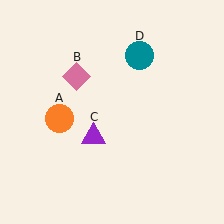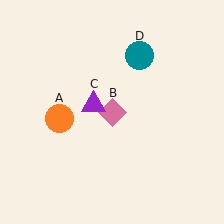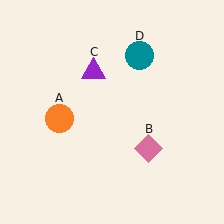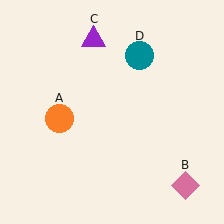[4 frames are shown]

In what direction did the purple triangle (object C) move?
The purple triangle (object C) moved up.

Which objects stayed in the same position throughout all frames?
Orange circle (object A) and teal circle (object D) remained stationary.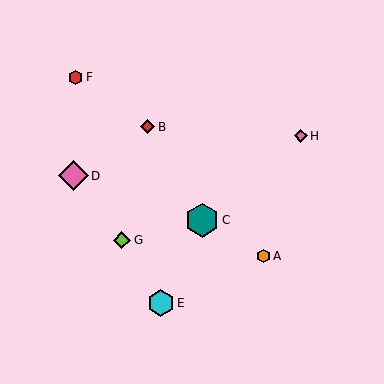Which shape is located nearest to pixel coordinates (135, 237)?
The lime diamond (labeled G) at (122, 240) is nearest to that location.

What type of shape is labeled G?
Shape G is a lime diamond.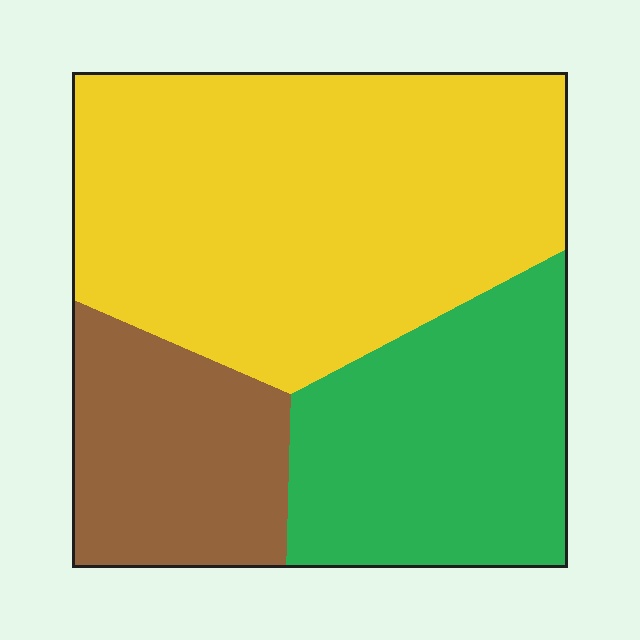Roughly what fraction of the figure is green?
Green takes up between a quarter and a half of the figure.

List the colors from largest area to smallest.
From largest to smallest: yellow, green, brown.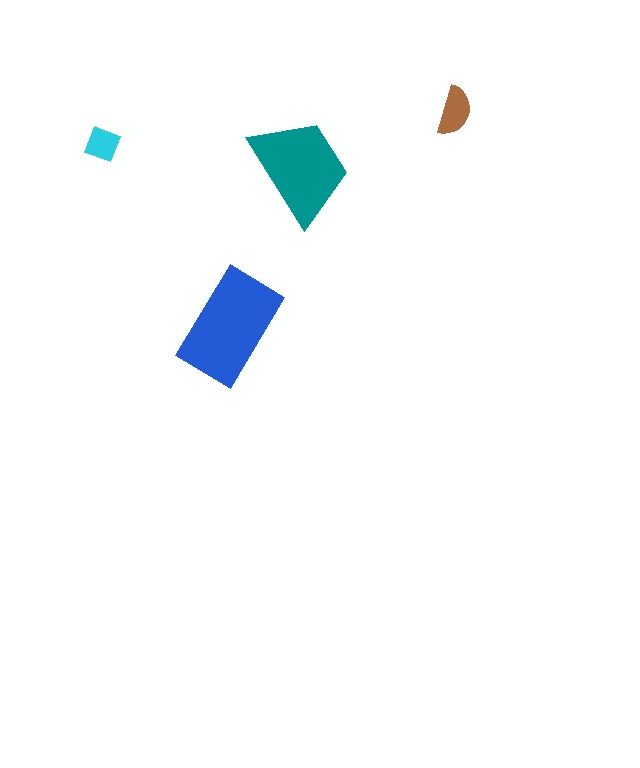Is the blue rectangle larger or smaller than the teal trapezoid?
Larger.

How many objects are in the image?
There are 4 objects in the image.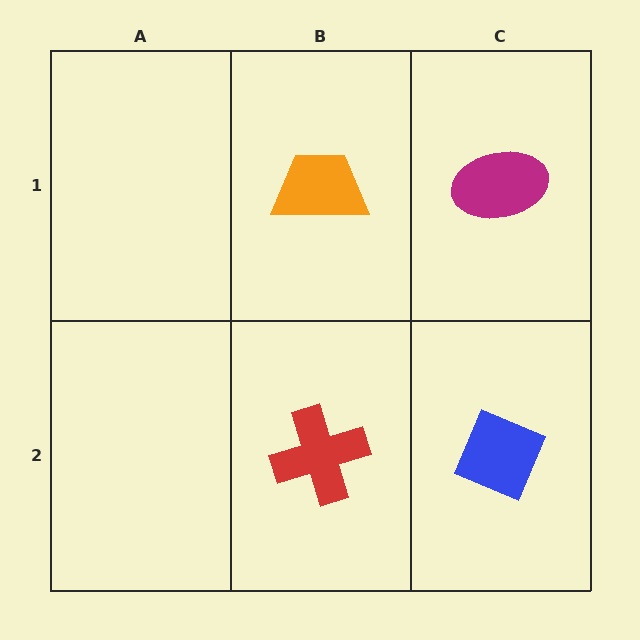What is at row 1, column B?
An orange trapezoid.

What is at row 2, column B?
A red cross.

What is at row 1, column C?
A magenta ellipse.